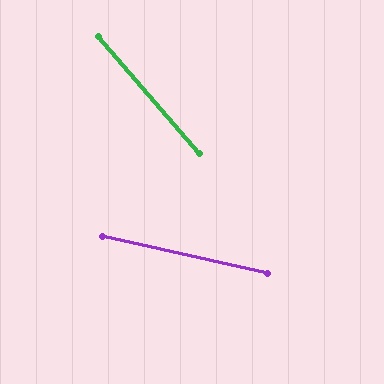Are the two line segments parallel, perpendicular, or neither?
Neither parallel nor perpendicular — they differ by about 37°.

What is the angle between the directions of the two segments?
Approximately 37 degrees.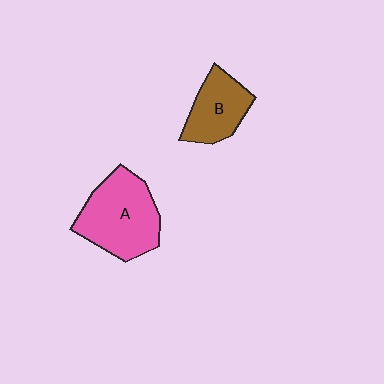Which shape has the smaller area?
Shape B (brown).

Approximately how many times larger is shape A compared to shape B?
Approximately 1.6 times.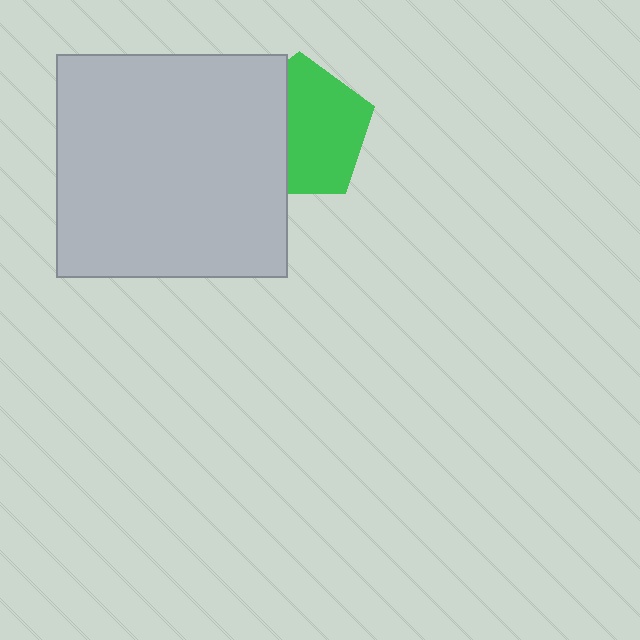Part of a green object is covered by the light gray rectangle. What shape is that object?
It is a pentagon.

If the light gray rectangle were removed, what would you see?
You would see the complete green pentagon.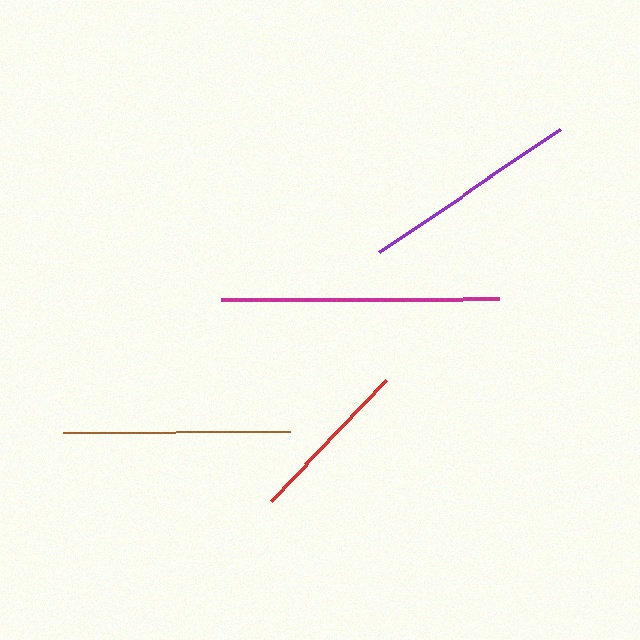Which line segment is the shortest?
The red line is the shortest at approximately 167 pixels.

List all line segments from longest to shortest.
From longest to shortest: magenta, brown, purple, red.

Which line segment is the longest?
The magenta line is the longest at approximately 278 pixels.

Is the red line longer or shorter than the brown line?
The brown line is longer than the red line.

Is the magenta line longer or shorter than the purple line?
The magenta line is longer than the purple line.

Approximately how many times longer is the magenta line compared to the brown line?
The magenta line is approximately 1.2 times the length of the brown line.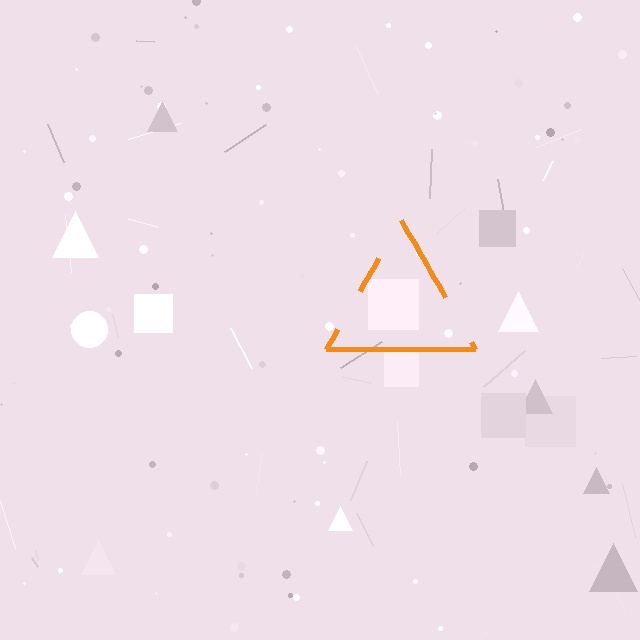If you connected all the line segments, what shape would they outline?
They would outline a triangle.